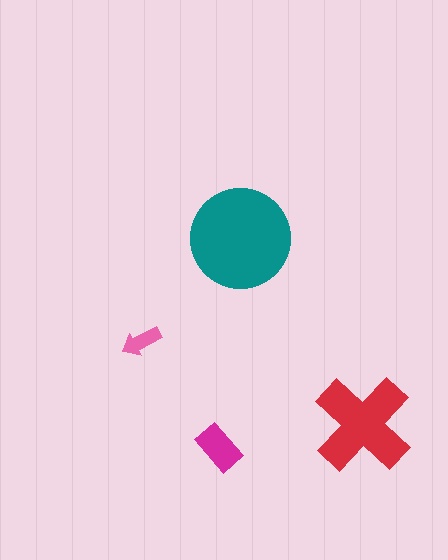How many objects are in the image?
There are 4 objects in the image.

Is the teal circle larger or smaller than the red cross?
Larger.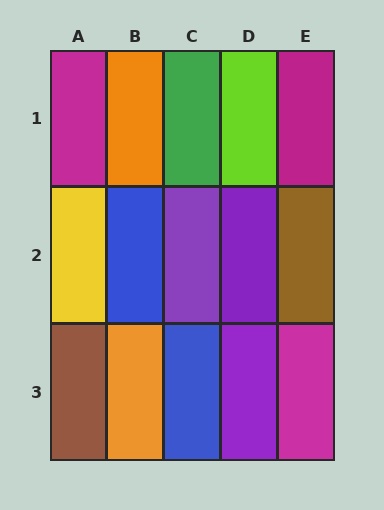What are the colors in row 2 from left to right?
Yellow, blue, purple, purple, brown.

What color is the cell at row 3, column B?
Orange.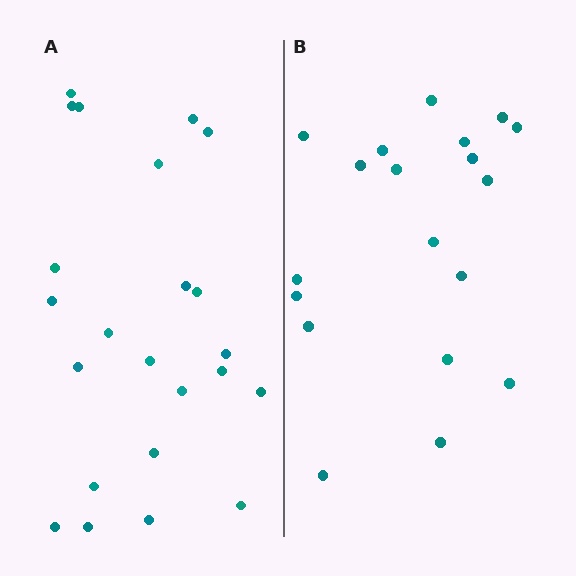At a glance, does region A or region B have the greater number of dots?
Region A (the left region) has more dots.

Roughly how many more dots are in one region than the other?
Region A has about 4 more dots than region B.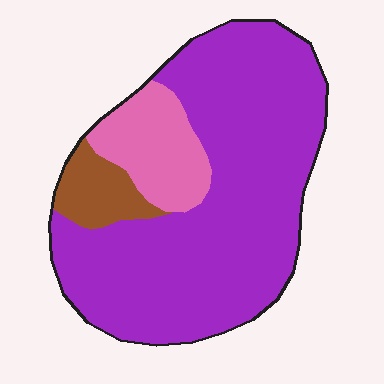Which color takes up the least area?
Brown, at roughly 10%.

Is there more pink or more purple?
Purple.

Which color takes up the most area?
Purple, at roughly 75%.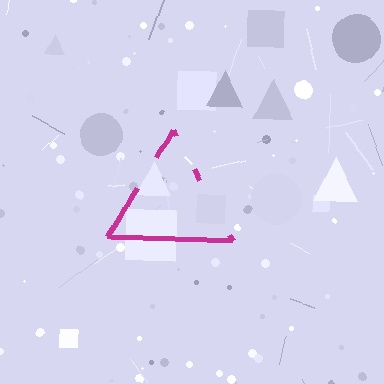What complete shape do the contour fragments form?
The contour fragments form a triangle.